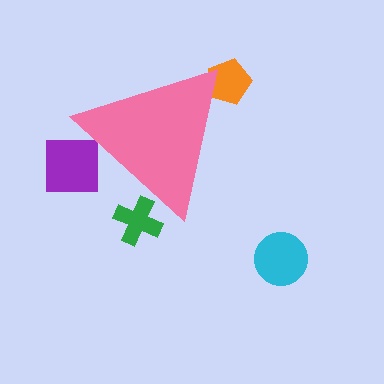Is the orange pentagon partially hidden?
Yes, the orange pentagon is partially hidden behind the pink triangle.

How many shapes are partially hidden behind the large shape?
3 shapes are partially hidden.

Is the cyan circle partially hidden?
No, the cyan circle is fully visible.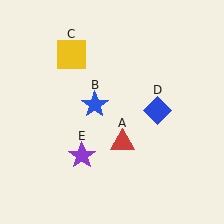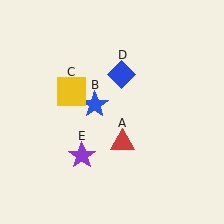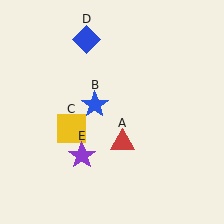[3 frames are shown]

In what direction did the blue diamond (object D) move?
The blue diamond (object D) moved up and to the left.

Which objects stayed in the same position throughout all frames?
Red triangle (object A) and blue star (object B) and purple star (object E) remained stationary.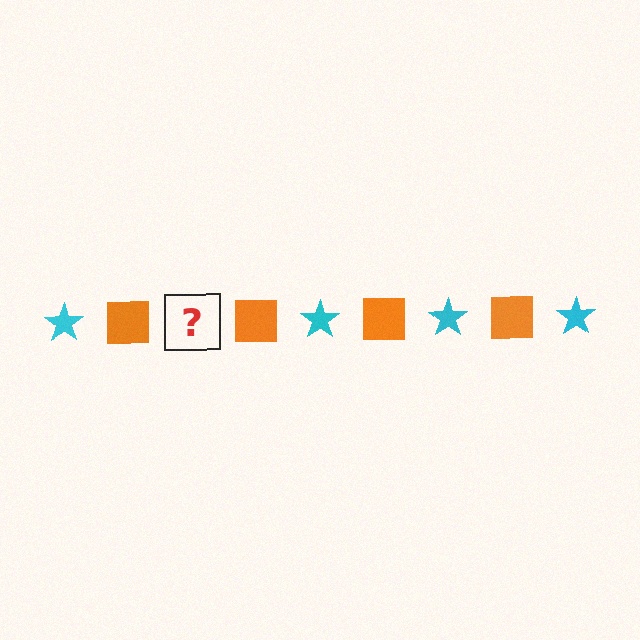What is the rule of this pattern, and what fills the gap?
The rule is that the pattern alternates between cyan star and orange square. The gap should be filled with a cyan star.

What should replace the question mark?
The question mark should be replaced with a cyan star.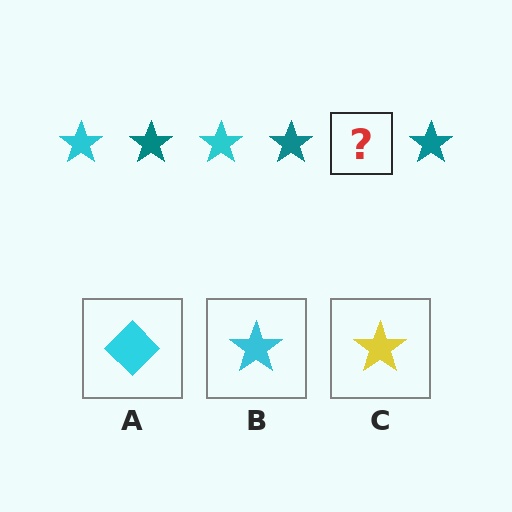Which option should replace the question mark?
Option B.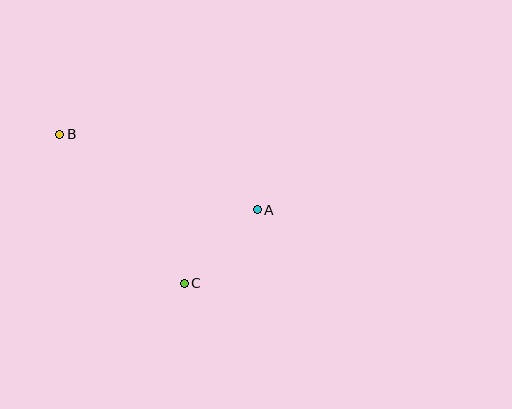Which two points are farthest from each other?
Points A and B are farthest from each other.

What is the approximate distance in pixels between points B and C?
The distance between B and C is approximately 194 pixels.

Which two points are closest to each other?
Points A and C are closest to each other.